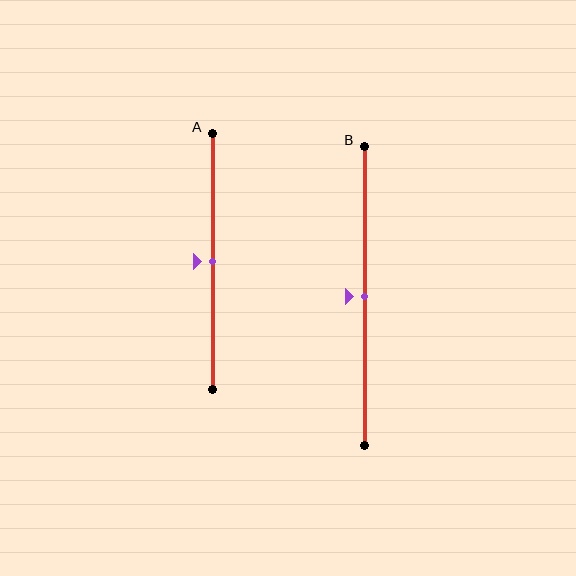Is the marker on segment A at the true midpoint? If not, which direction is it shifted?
Yes, the marker on segment A is at the true midpoint.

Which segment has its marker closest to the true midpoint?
Segment A has its marker closest to the true midpoint.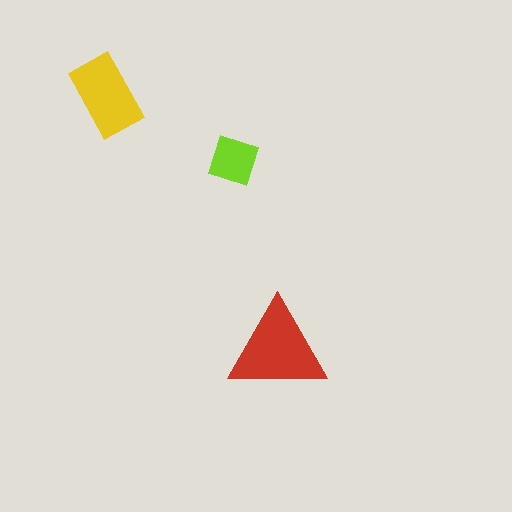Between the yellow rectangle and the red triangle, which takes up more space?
The red triangle.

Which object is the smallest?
The lime diamond.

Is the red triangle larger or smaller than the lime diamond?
Larger.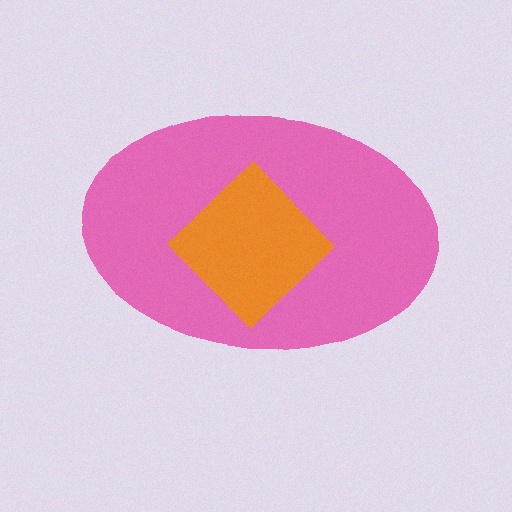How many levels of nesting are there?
2.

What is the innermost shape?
The orange diamond.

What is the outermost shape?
The pink ellipse.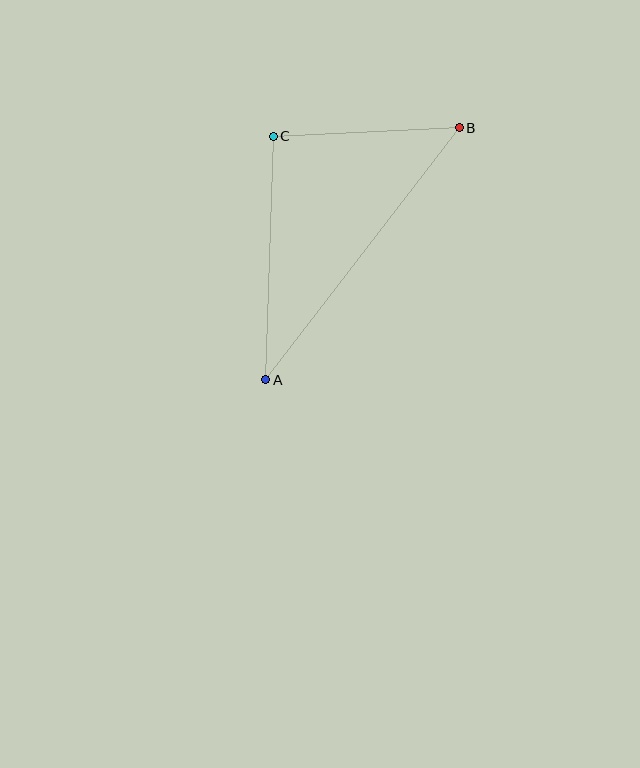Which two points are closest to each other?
Points B and C are closest to each other.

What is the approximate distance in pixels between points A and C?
The distance between A and C is approximately 244 pixels.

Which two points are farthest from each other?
Points A and B are farthest from each other.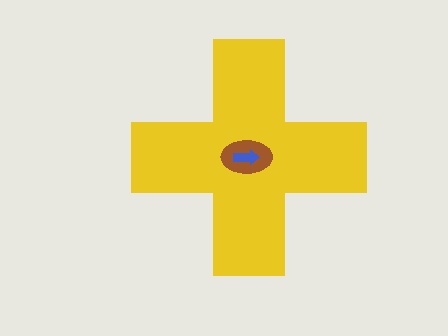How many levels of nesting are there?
3.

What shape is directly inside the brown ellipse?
The blue arrow.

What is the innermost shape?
The blue arrow.